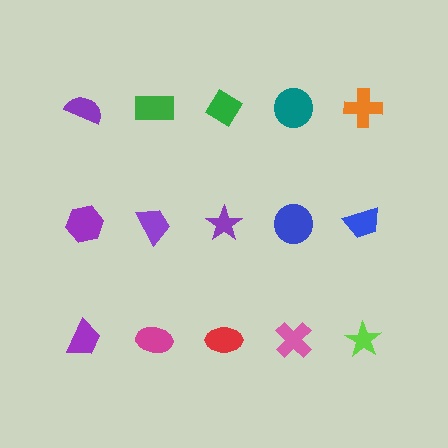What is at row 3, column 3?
A red ellipse.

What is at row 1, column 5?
An orange cross.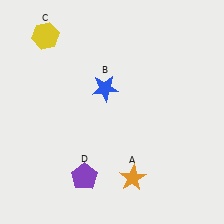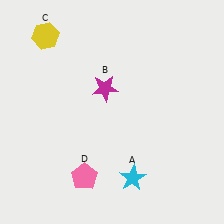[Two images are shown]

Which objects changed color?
A changed from orange to cyan. B changed from blue to magenta. D changed from purple to pink.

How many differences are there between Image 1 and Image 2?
There are 3 differences between the two images.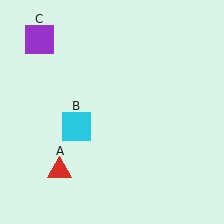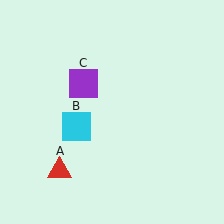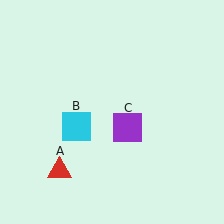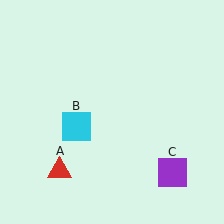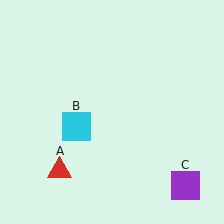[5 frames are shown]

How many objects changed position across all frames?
1 object changed position: purple square (object C).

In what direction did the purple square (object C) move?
The purple square (object C) moved down and to the right.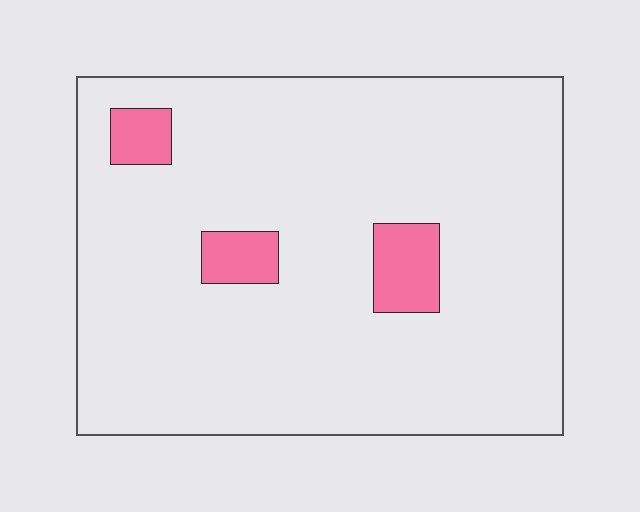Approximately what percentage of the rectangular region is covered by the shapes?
Approximately 10%.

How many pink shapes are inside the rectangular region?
3.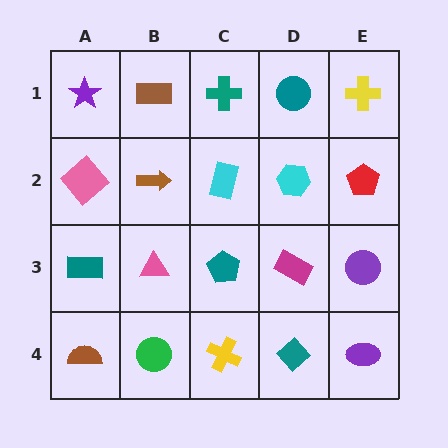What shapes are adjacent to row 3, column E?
A red pentagon (row 2, column E), a purple ellipse (row 4, column E), a magenta rectangle (row 3, column D).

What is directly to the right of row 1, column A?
A brown rectangle.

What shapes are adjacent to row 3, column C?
A cyan rectangle (row 2, column C), a yellow cross (row 4, column C), a pink triangle (row 3, column B), a magenta rectangle (row 3, column D).